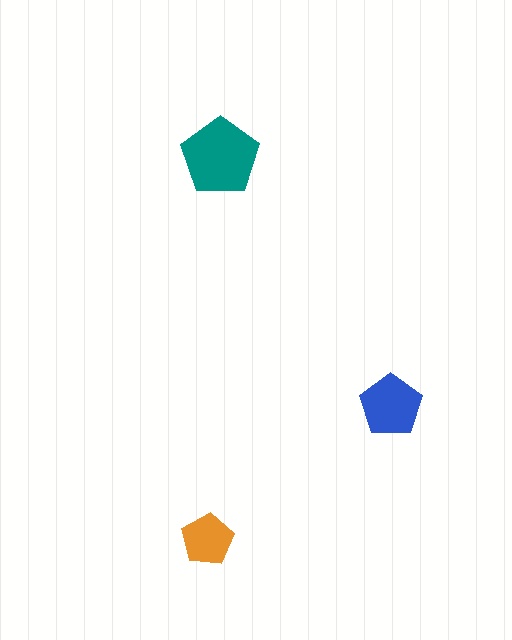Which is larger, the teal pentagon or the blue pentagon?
The teal one.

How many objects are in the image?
There are 3 objects in the image.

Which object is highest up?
The teal pentagon is topmost.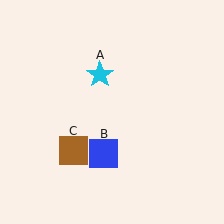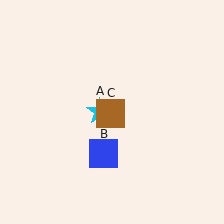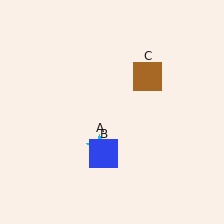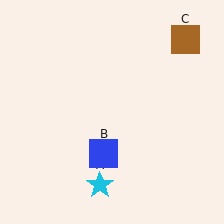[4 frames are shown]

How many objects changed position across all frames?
2 objects changed position: cyan star (object A), brown square (object C).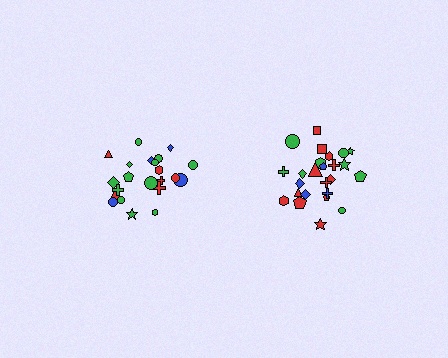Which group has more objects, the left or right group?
The right group.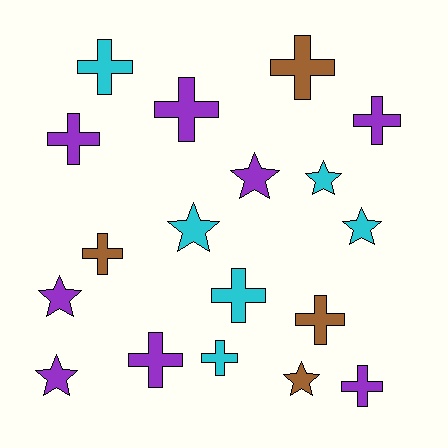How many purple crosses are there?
There are 5 purple crosses.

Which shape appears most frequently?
Cross, with 11 objects.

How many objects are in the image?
There are 18 objects.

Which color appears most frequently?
Purple, with 8 objects.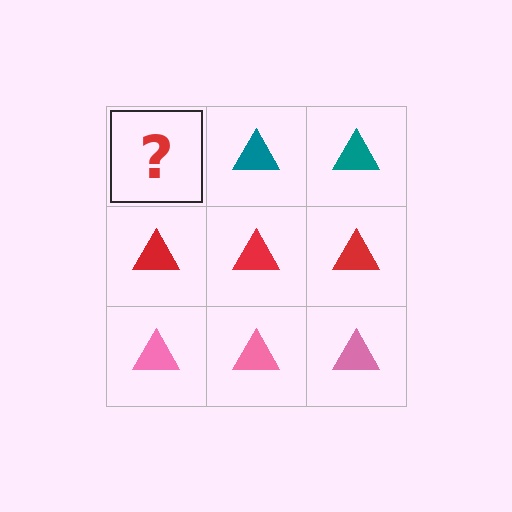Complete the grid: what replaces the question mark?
The question mark should be replaced with a teal triangle.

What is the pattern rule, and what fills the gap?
The rule is that each row has a consistent color. The gap should be filled with a teal triangle.